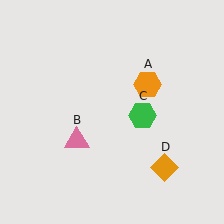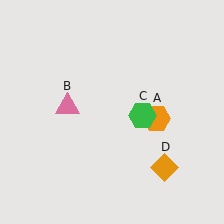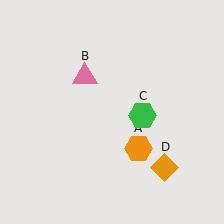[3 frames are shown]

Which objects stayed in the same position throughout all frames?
Green hexagon (object C) and orange diamond (object D) remained stationary.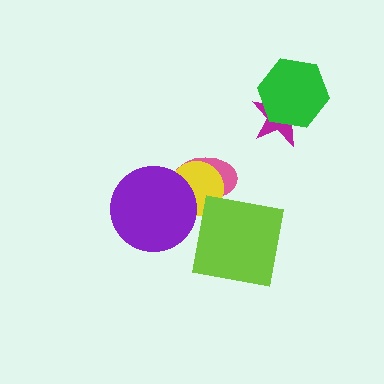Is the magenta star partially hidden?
Yes, it is partially covered by another shape.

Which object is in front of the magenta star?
The green hexagon is in front of the magenta star.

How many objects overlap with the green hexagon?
1 object overlaps with the green hexagon.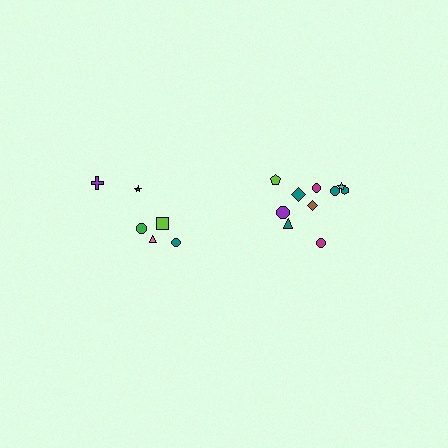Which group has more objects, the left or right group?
The right group.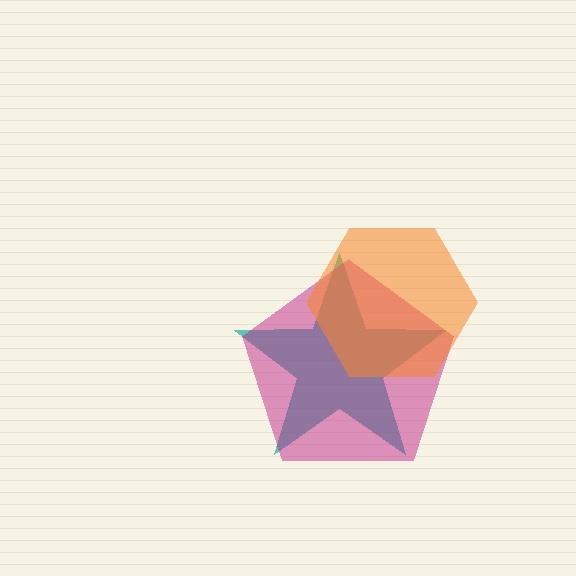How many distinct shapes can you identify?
There are 3 distinct shapes: a teal star, a magenta pentagon, an orange hexagon.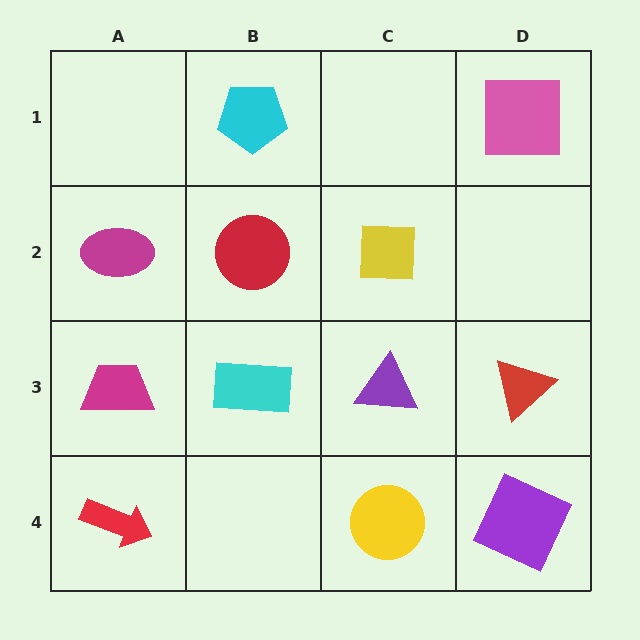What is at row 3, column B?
A cyan rectangle.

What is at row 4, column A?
A red arrow.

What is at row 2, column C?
A yellow square.